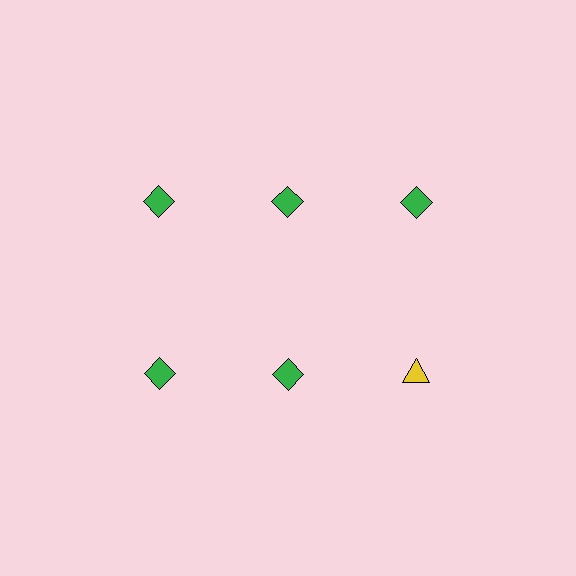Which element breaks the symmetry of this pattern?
The yellow triangle in the second row, center column breaks the symmetry. All other shapes are green diamonds.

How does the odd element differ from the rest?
It differs in both color (yellow instead of green) and shape (triangle instead of diamond).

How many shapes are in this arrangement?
There are 6 shapes arranged in a grid pattern.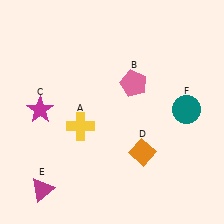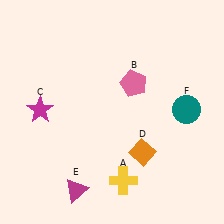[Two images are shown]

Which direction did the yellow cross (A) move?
The yellow cross (A) moved down.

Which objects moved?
The objects that moved are: the yellow cross (A), the magenta triangle (E).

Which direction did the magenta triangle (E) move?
The magenta triangle (E) moved right.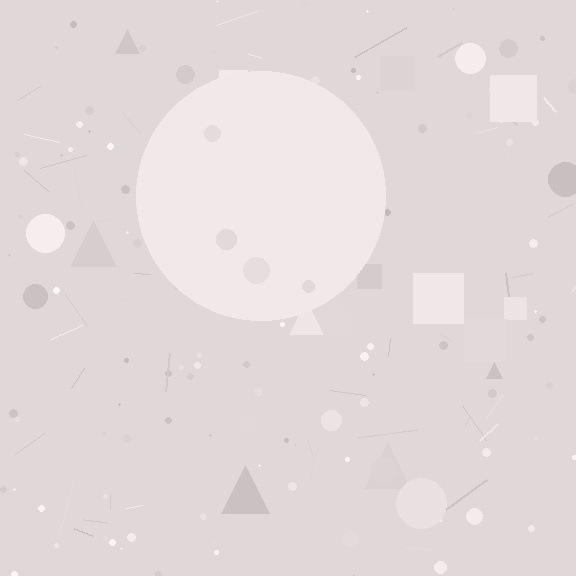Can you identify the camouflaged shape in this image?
The camouflaged shape is a circle.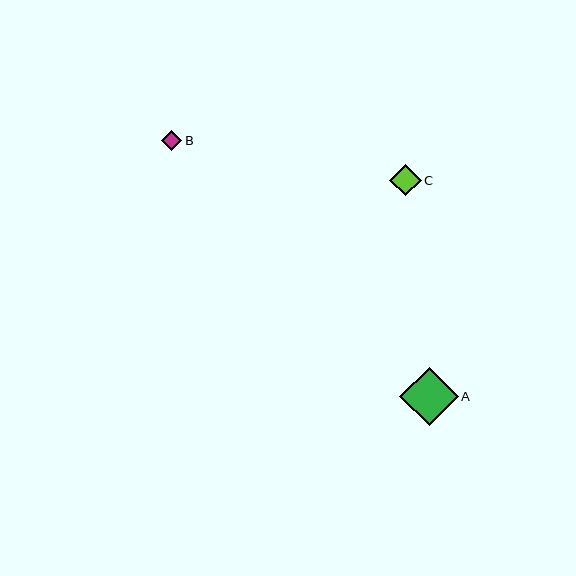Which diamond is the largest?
Diamond A is the largest with a size of approximately 58 pixels.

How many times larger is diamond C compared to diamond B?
Diamond C is approximately 1.6 times the size of diamond B.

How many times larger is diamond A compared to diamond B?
Diamond A is approximately 3.0 times the size of diamond B.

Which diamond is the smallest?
Diamond B is the smallest with a size of approximately 20 pixels.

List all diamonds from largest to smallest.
From largest to smallest: A, C, B.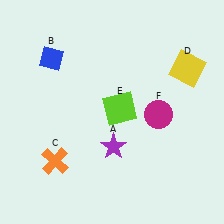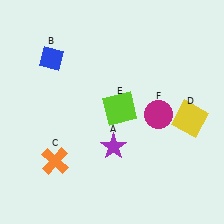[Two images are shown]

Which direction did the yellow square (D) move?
The yellow square (D) moved down.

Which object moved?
The yellow square (D) moved down.